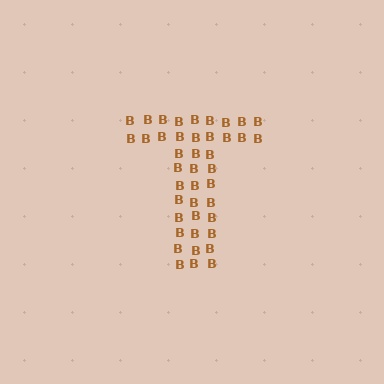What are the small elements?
The small elements are letter B's.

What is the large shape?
The large shape is the letter T.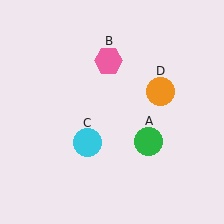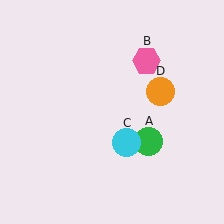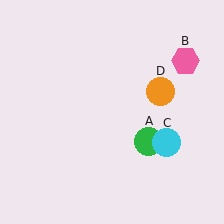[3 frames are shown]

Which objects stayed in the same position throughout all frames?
Green circle (object A) and orange circle (object D) remained stationary.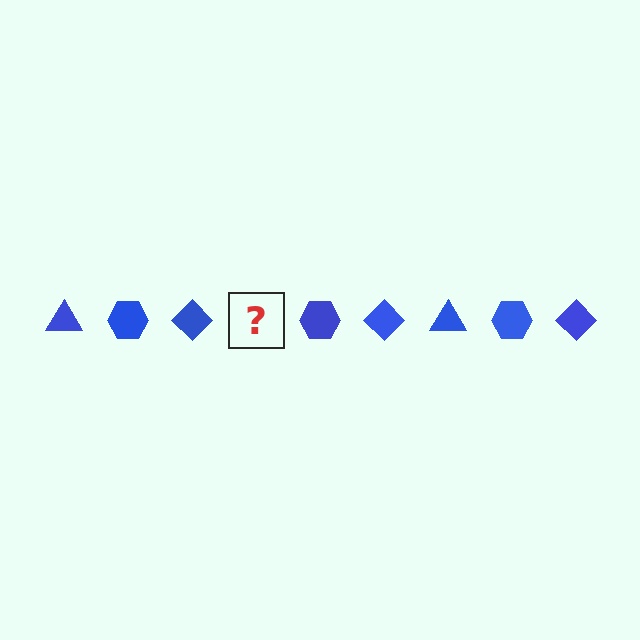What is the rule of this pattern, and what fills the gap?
The rule is that the pattern cycles through triangle, hexagon, diamond shapes in blue. The gap should be filled with a blue triangle.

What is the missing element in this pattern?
The missing element is a blue triangle.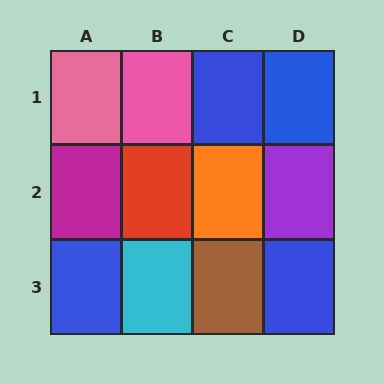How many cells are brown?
1 cell is brown.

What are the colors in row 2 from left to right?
Magenta, red, orange, purple.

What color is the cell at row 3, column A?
Blue.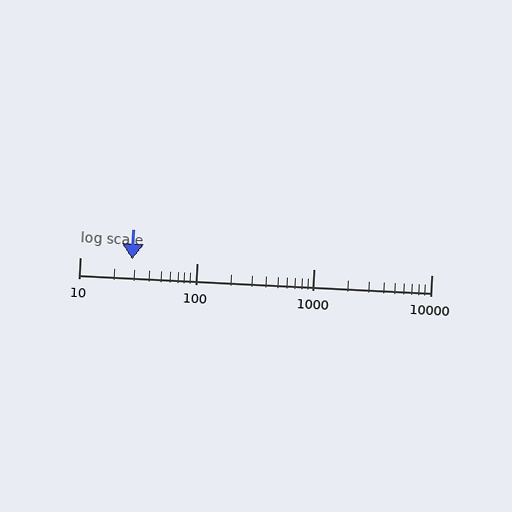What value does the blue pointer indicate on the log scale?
The pointer indicates approximately 28.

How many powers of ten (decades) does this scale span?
The scale spans 3 decades, from 10 to 10000.